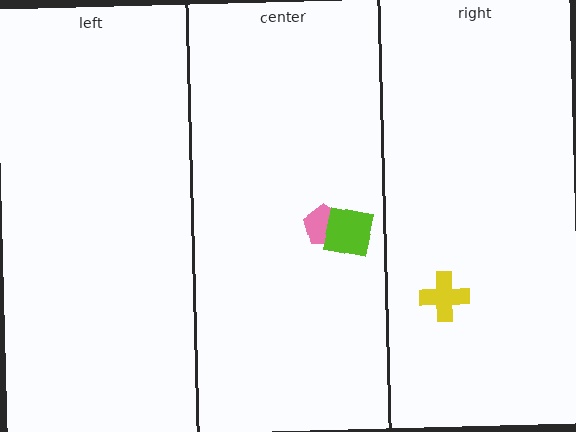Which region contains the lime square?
The center region.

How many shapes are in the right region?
1.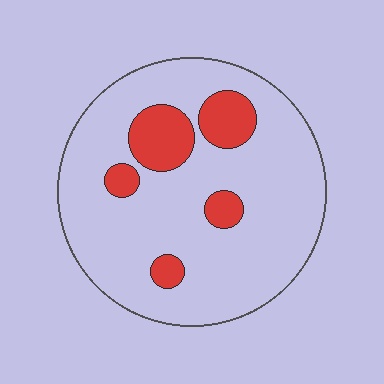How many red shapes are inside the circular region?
5.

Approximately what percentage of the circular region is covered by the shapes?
Approximately 15%.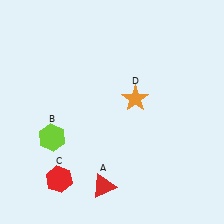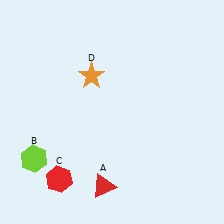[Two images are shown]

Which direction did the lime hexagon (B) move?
The lime hexagon (B) moved down.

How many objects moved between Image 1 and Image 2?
2 objects moved between the two images.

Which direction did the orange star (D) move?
The orange star (D) moved left.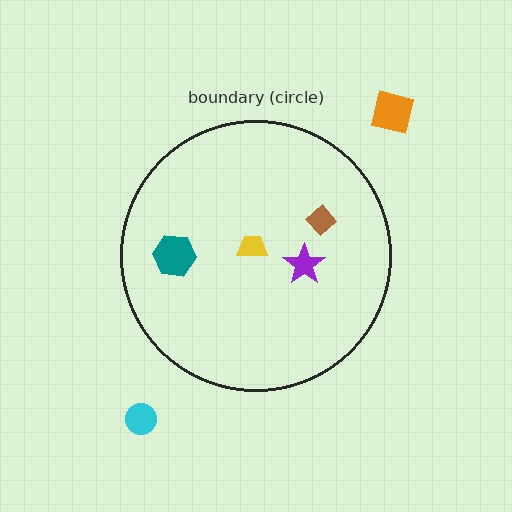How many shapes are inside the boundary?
4 inside, 2 outside.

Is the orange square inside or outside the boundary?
Outside.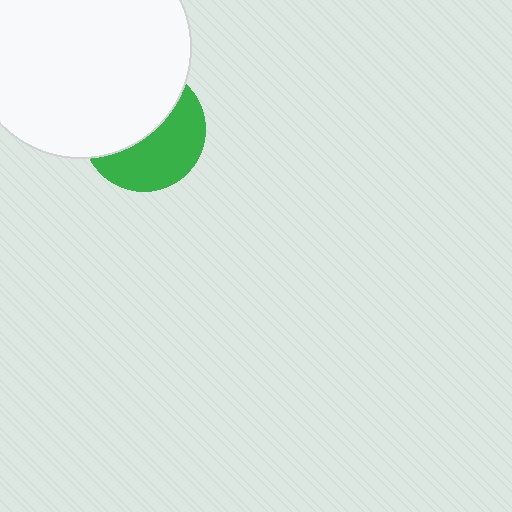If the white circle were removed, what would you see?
You would see the complete green circle.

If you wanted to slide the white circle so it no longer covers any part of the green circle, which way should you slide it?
Slide it up — that is the most direct way to separate the two shapes.